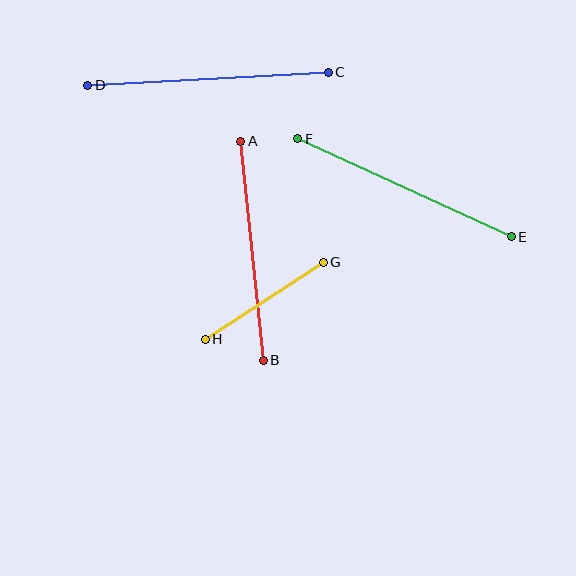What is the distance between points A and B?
The distance is approximately 220 pixels.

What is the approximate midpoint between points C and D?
The midpoint is at approximately (208, 79) pixels.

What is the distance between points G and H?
The distance is approximately 141 pixels.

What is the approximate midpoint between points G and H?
The midpoint is at approximately (264, 301) pixels.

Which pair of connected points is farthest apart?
Points C and D are farthest apart.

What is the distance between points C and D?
The distance is approximately 241 pixels.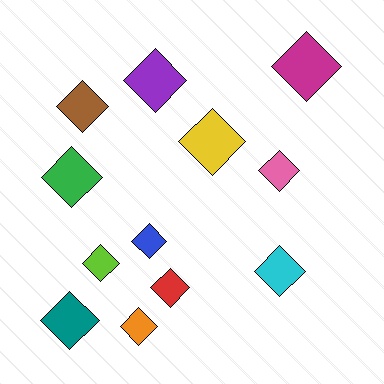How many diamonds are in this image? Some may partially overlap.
There are 12 diamonds.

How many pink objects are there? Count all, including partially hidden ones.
There is 1 pink object.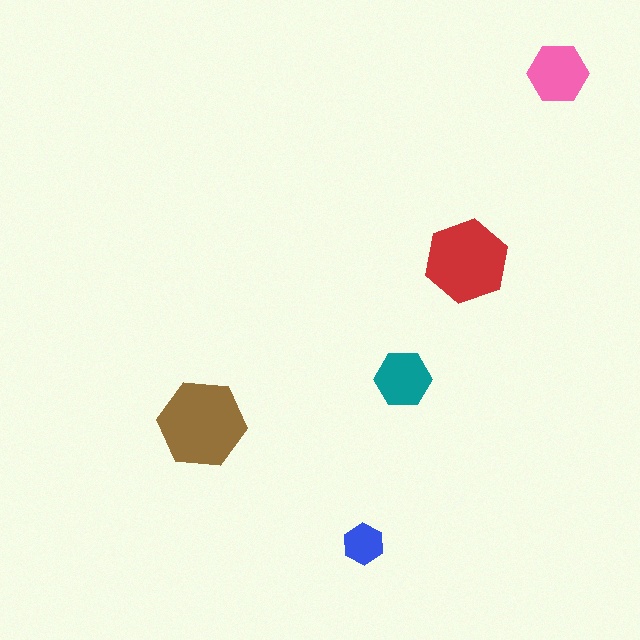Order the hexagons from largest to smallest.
the brown one, the red one, the pink one, the teal one, the blue one.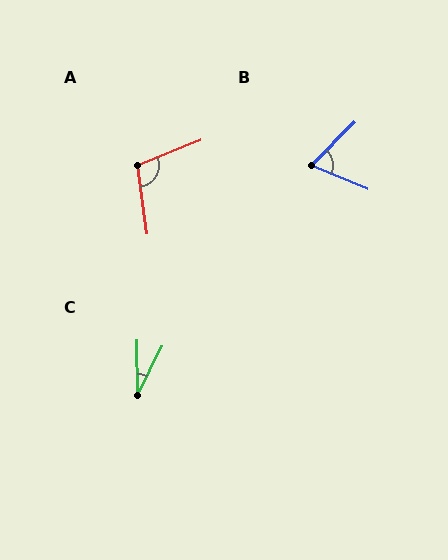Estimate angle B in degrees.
Approximately 68 degrees.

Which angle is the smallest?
C, at approximately 27 degrees.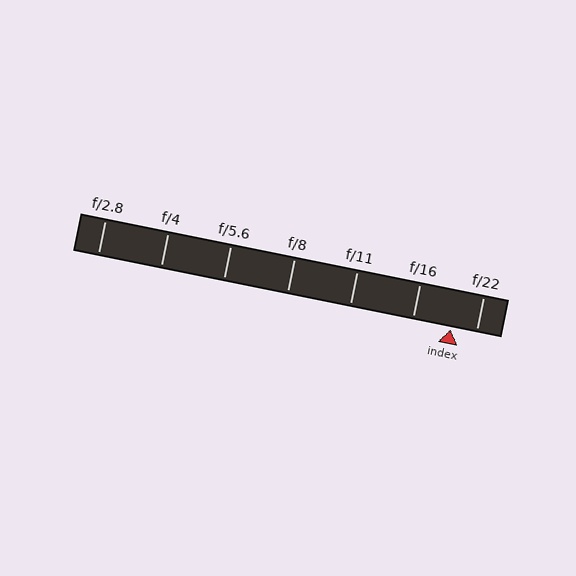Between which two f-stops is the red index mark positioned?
The index mark is between f/16 and f/22.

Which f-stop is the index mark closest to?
The index mark is closest to f/22.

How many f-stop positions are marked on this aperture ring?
There are 7 f-stop positions marked.